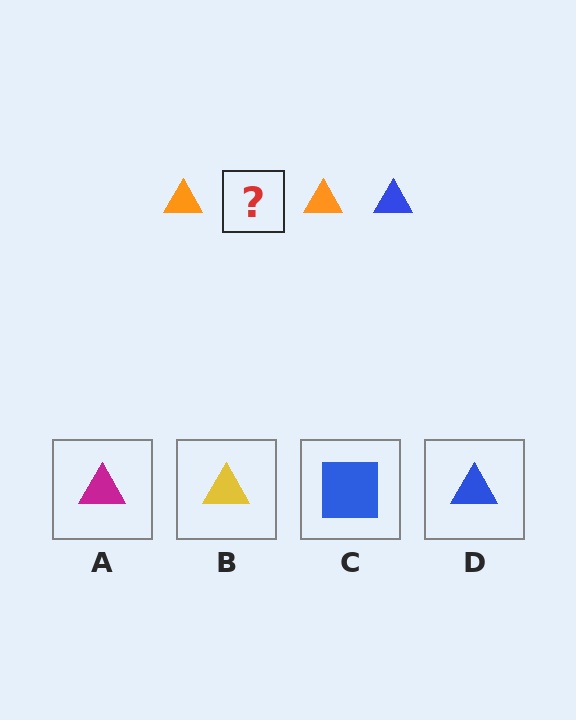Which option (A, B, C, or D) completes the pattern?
D.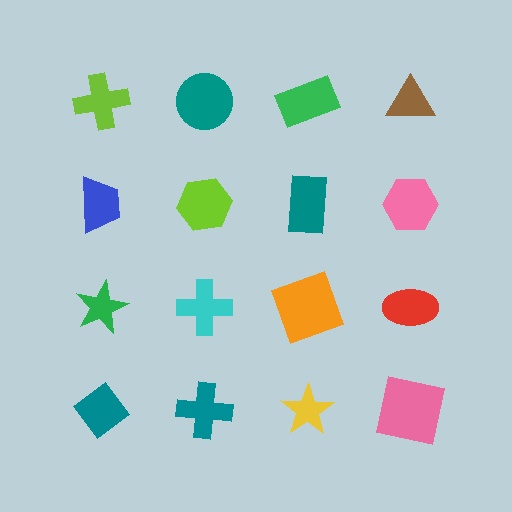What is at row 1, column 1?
A lime cross.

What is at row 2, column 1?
A blue trapezoid.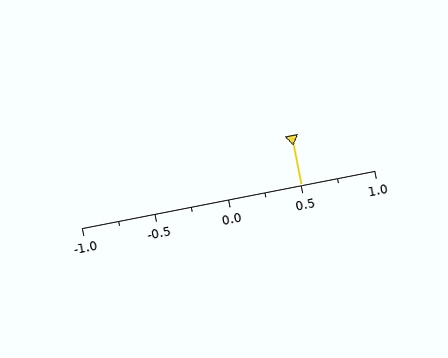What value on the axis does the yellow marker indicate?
The marker indicates approximately 0.5.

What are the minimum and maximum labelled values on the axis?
The axis runs from -1.0 to 1.0.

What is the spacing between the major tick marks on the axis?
The major ticks are spaced 0.5 apart.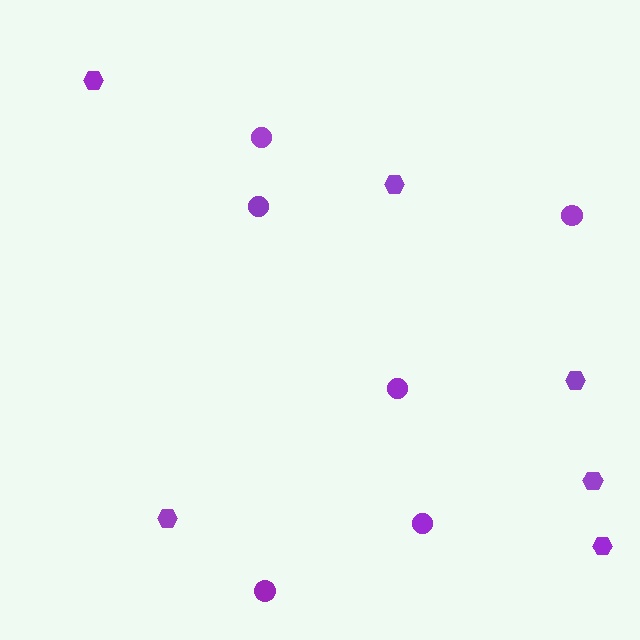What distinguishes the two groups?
There are 2 groups: one group of circles (6) and one group of hexagons (6).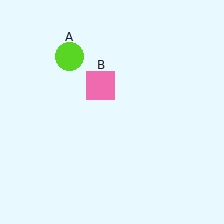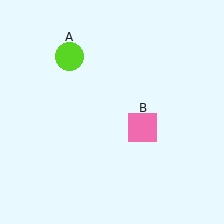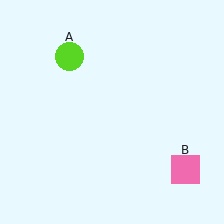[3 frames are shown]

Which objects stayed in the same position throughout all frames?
Lime circle (object A) remained stationary.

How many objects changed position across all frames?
1 object changed position: pink square (object B).